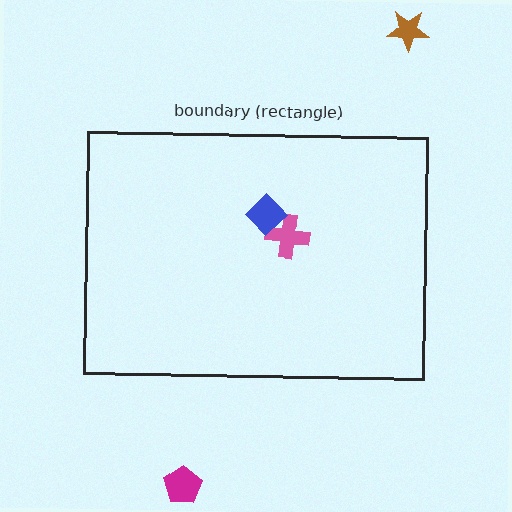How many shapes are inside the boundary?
2 inside, 2 outside.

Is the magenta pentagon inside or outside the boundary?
Outside.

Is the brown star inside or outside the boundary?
Outside.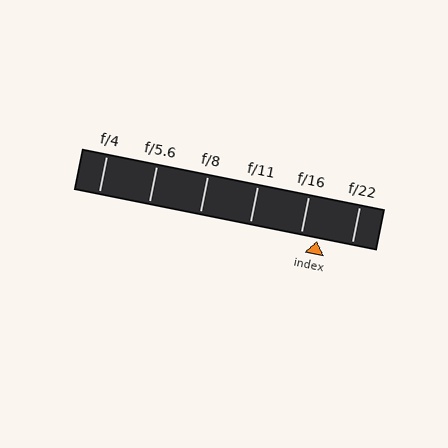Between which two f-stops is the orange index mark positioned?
The index mark is between f/16 and f/22.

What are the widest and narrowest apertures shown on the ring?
The widest aperture shown is f/4 and the narrowest is f/22.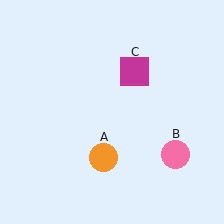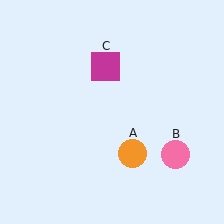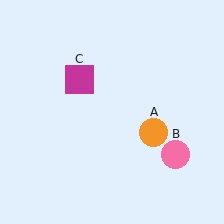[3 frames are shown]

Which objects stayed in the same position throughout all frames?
Pink circle (object B) remained stationary.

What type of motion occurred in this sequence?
The orange circle (object A), magenta square (object C) rotated counterclockwise around the center of the scene.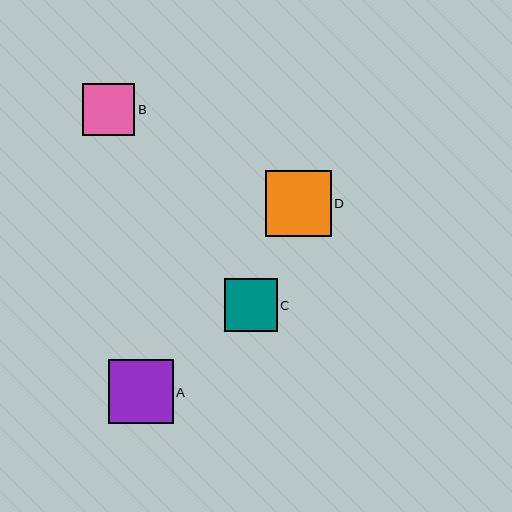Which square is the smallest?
Square B is the smallest with a size of approximately 52 pixels.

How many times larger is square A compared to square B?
Square A is approximately 1.2 times the size of square B.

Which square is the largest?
Square D is the largest with a size of approximately 66 pixels.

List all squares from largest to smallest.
From largest to smallest: D, A, C, B.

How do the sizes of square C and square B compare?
Square C and square B are approximately the same size.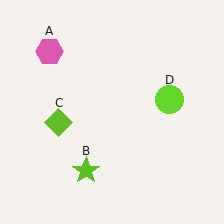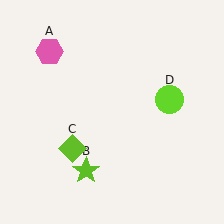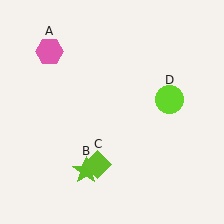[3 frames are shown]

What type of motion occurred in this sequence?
The lime diamond (object C) rotated counterclockwise around the center of the scene.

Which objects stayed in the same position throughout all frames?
Pink hexagon (object A) and lime star (object B) and lime circle (object D) remained stationary.